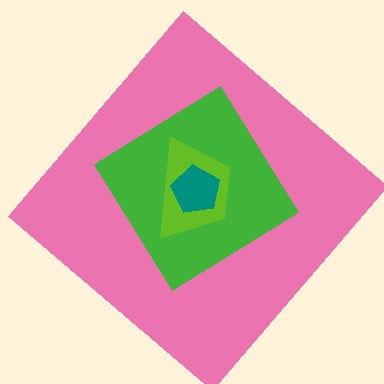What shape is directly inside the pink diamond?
The green diamond.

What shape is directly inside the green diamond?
The lime trapezoid.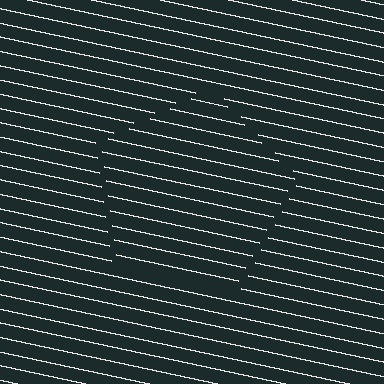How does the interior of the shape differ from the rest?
The interior of the shape contains the same grating, shifted by half a period — the contour is defined by the phase discontinuity where line-ends from the inner and outer gratings abut.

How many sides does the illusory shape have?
5 sides — the line-ends trace a pentagon.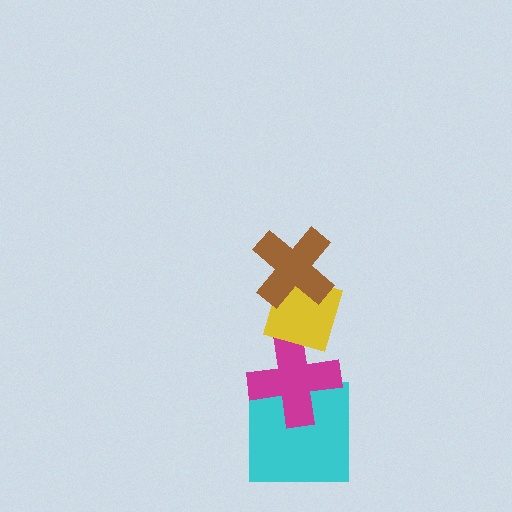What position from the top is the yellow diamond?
The yellow diamond is 2nd from the top.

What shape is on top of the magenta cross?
The yellow diamond is on top of the magenta cross.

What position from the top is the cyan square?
The cyan square is 4th from the top.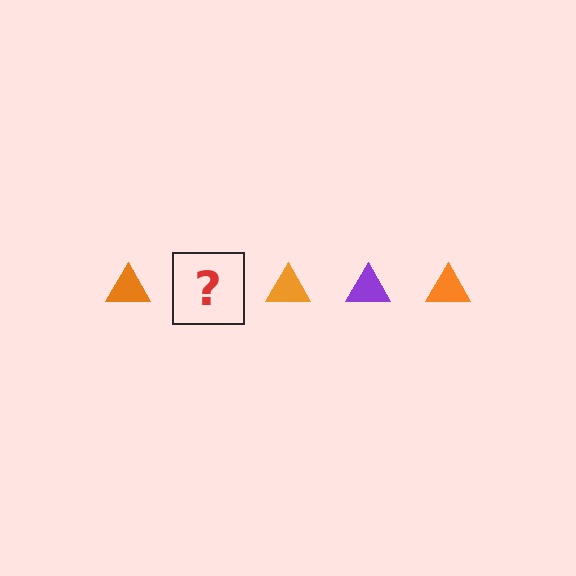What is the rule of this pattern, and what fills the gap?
The rule is that the pattern cycles through orange, purple triangles. The gap should be filled with a purple triangle.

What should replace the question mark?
The question mark should be replaced with a purple triangle.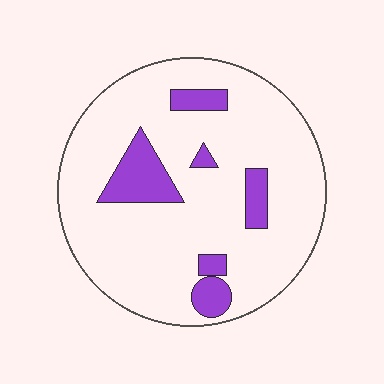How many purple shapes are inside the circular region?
6.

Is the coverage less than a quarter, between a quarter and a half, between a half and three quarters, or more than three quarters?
Less than a quarter.